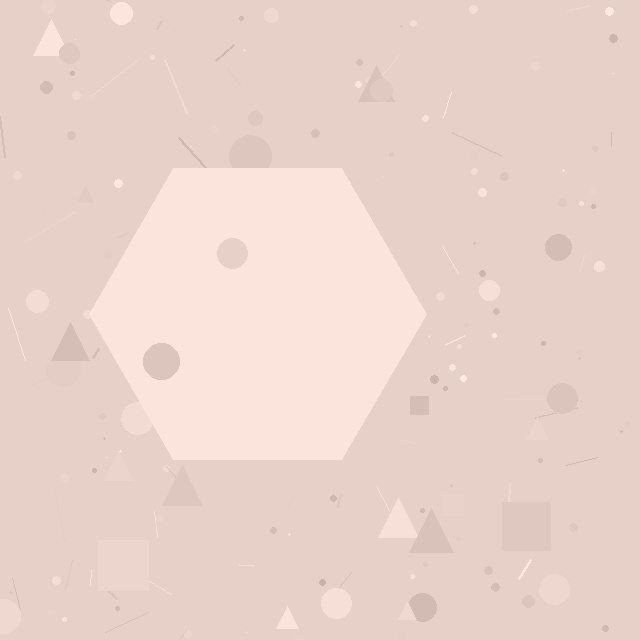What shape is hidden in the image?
A hexagon is hidden in the image.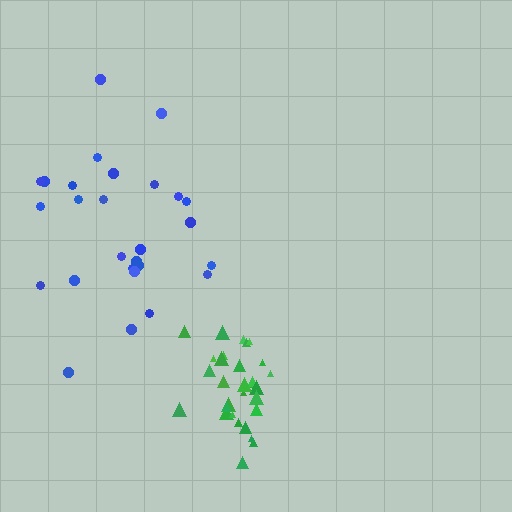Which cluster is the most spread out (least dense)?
Blue.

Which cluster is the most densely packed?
Green.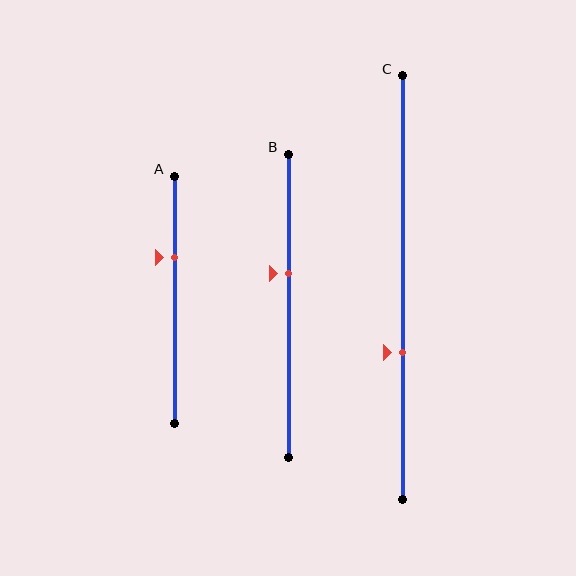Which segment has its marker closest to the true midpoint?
Segment B has its marker closest to the true midpoint.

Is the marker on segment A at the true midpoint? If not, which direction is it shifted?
No, the marker on segment A is shifted upward by about 17% of the segment length.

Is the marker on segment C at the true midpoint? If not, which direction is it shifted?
No, the marker on segment C is shifted downward by about 15% of the segment length.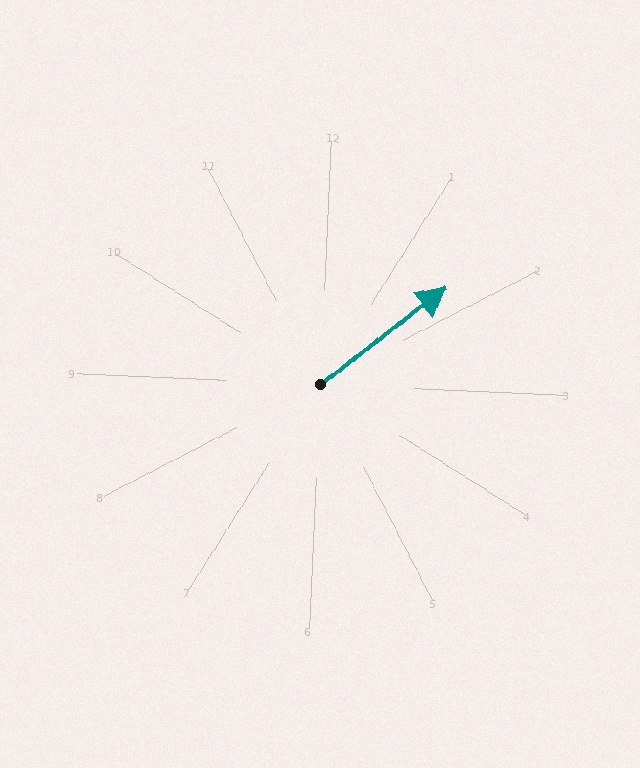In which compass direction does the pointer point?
Northeast.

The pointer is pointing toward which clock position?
Roughly 2 o'clock.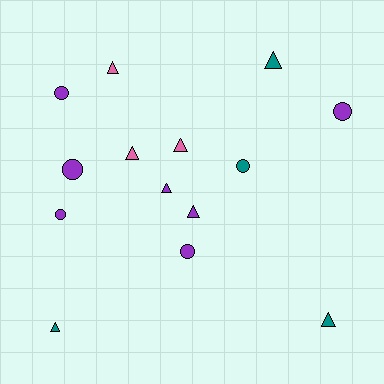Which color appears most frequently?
Purple, with 7 objects.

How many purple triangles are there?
There are 2 purple triangles.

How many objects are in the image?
There are 14 objects.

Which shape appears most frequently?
Triangle, with 8 objects.